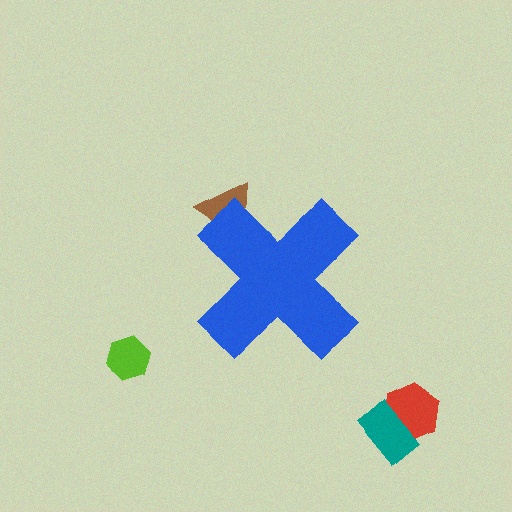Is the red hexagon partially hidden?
No, the red hexagon is fully visible.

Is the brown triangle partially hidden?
Yes, the brown triangle is partially hidden behind the blue cross.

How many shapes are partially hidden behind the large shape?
1 shape is partially hidden.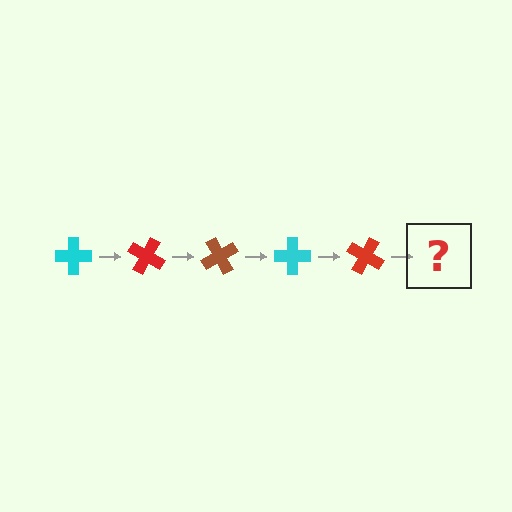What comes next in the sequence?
The next element should be a brown cross, rotated 150 degrees from the start.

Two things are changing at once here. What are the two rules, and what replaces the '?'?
The two rules are that it rotates 30 degrees each step and the color cycles through cyan, red, and brown. The '?' should be a brown cross, rotated 150 degrees from the start.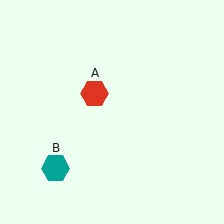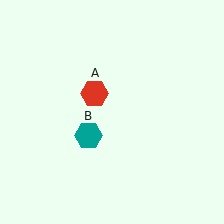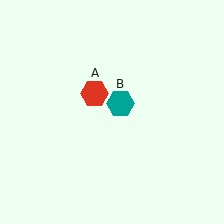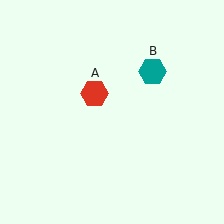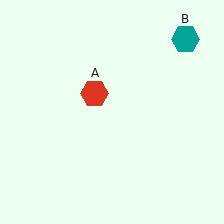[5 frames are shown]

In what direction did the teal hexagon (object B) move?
The teal hexagon (object B) moved up and to the right.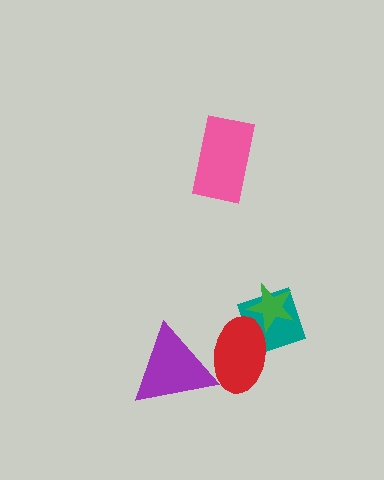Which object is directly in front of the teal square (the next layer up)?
The red ellipse is directly in front of the teal square.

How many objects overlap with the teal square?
2 objects overlap with the teal square.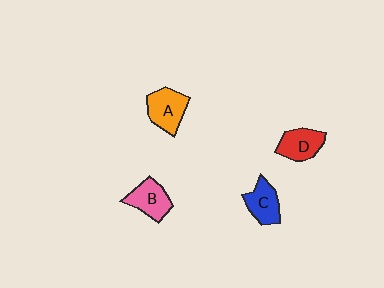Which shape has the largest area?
Shape A (orange).